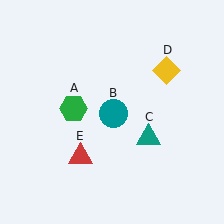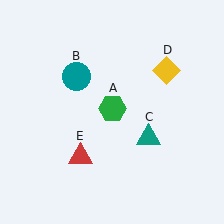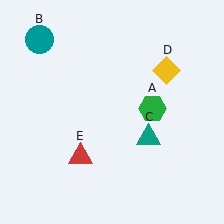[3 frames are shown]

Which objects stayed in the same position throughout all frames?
Teal triangle (object C) and yellow diamond (object D) and red triangle (object E) remained stationary.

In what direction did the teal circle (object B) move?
The teal circle (object B) moved up and to the left.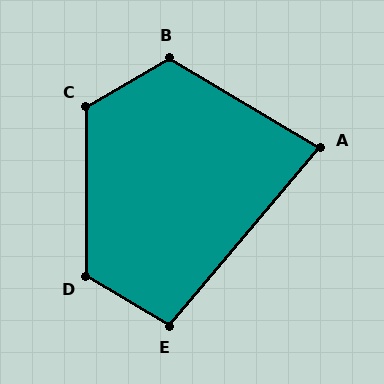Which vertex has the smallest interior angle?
A, at approximately 80 degrees.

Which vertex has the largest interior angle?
C, at approximately 121 degrees.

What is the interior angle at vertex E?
Approximately 100 degrees (obtuse).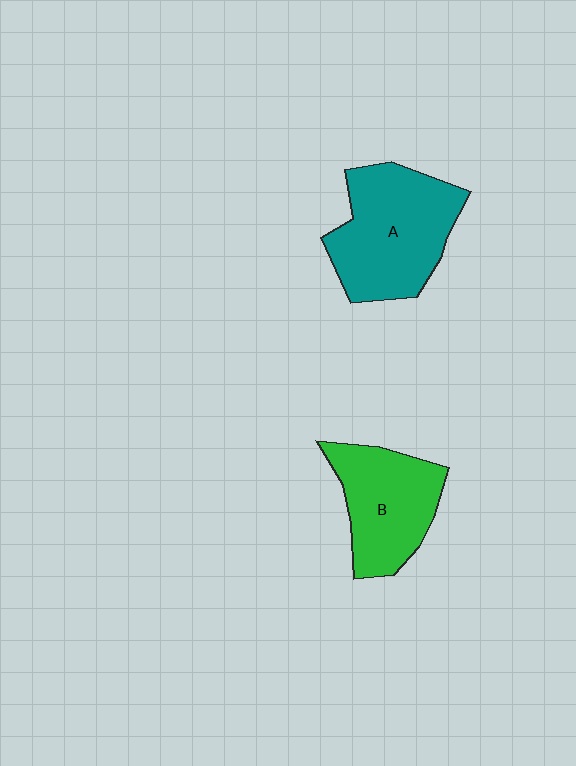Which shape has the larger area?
Shape A (teal).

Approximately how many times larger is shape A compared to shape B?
Approximately 1.3 times.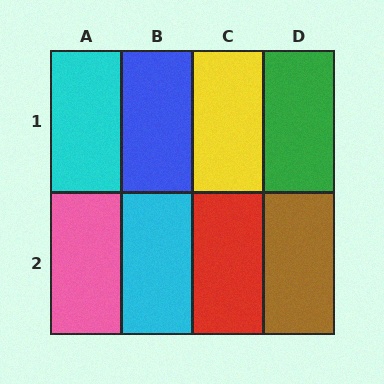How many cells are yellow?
1 cell is yellow.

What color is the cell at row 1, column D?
Green.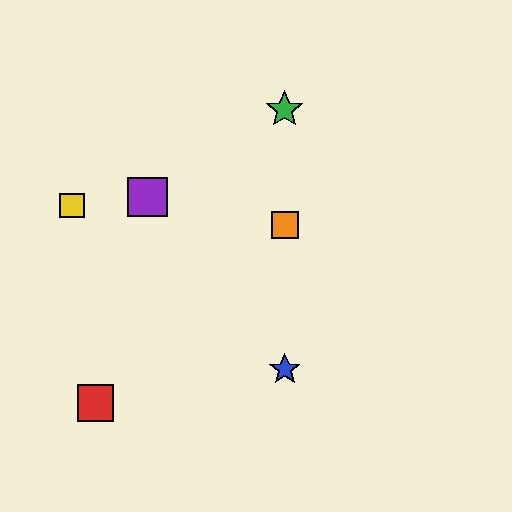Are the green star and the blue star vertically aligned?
Yes, both are at x≈285.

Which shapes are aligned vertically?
The blue star, the green star, the orange square are aligned vertically.